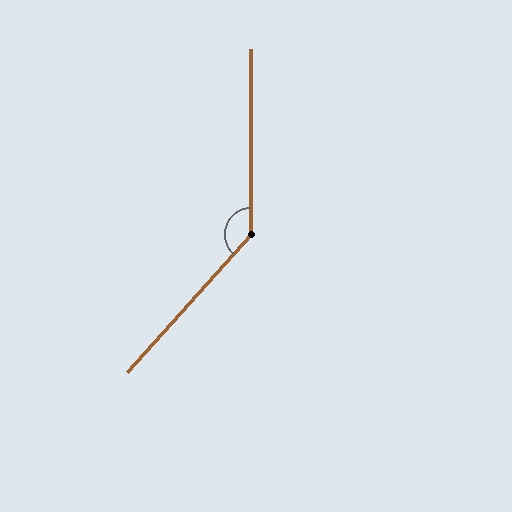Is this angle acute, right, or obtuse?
It is obtuse.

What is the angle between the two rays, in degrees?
Approximately 138 degrees.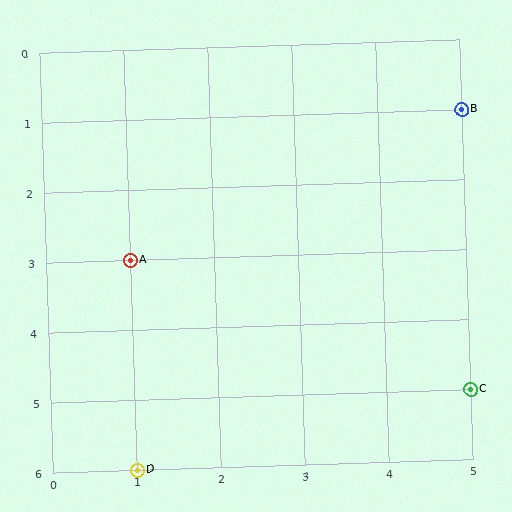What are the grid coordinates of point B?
Point B is at grid coordinates (5, 1).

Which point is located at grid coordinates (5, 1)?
Point B is at (5, 1).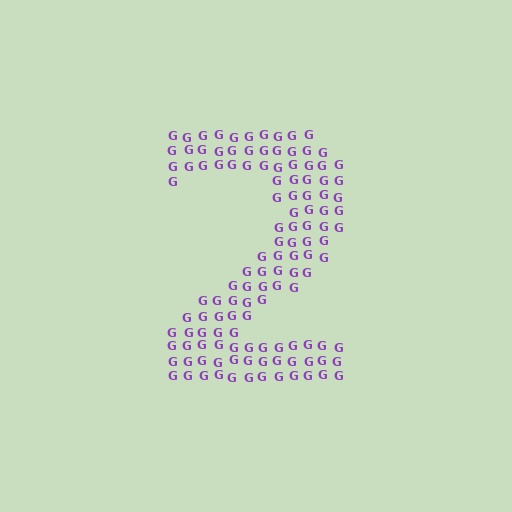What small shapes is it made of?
It is made of small letter G's.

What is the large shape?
The large shape is the digit 2.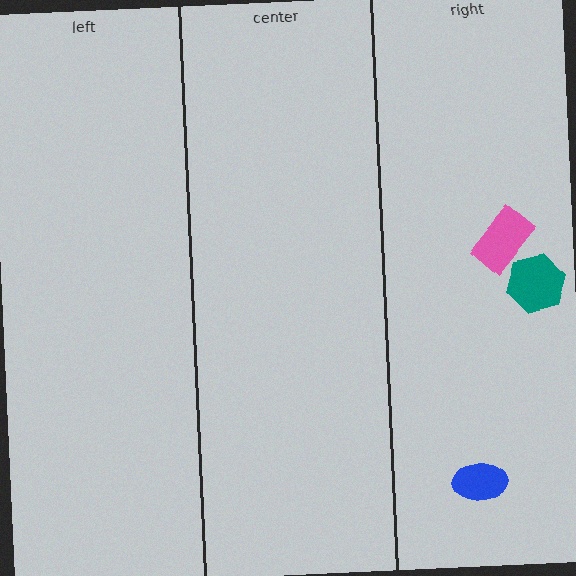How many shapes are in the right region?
3.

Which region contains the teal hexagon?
The right region.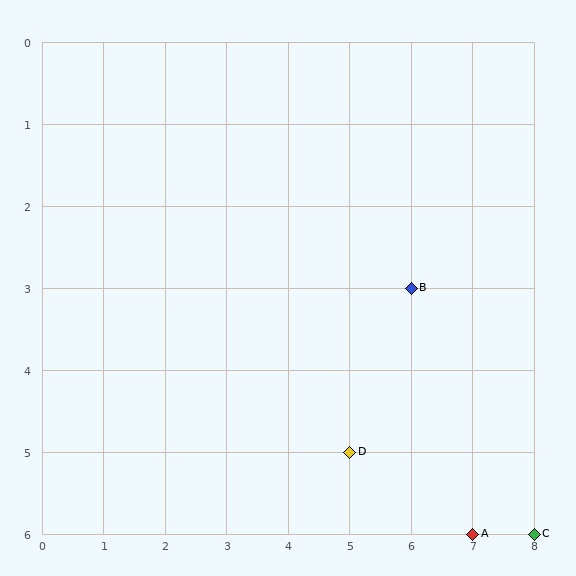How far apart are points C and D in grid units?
Points C and D are 3 columns and 1 row apart (about 3.2 grid units diagonally).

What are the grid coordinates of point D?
Point D is at grid coordinates (5, 5).